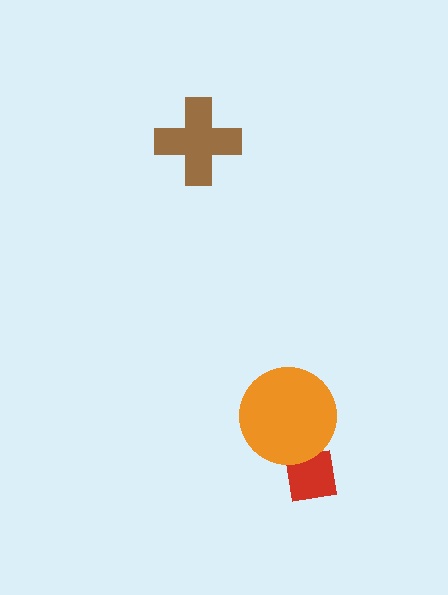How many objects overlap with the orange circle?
1 object overlaps with the orange circle.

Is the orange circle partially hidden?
No, no other shape covers it.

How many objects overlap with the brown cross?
0 objects overlap with the brown cross.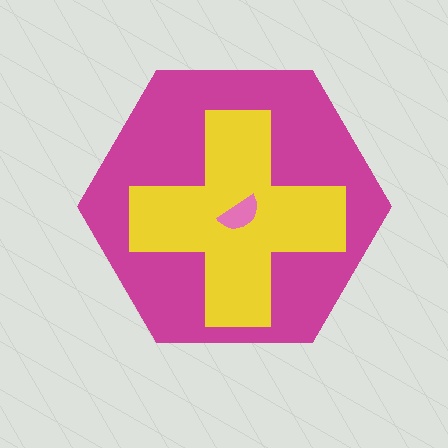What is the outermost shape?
The magenta hexagon.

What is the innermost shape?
The pink semicircle.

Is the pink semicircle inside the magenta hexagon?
Yes.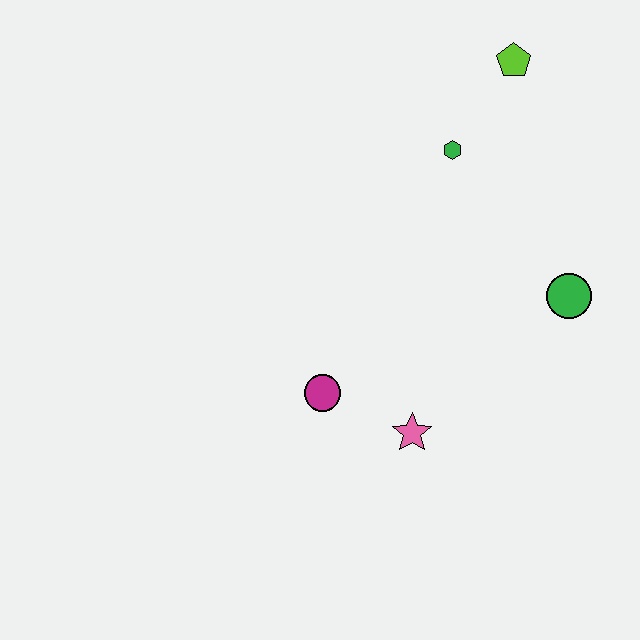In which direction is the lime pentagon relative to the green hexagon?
The lime pentagon is above the green hexagon.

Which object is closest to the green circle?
The green hexagon is closest to the green circle.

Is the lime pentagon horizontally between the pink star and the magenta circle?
No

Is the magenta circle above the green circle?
No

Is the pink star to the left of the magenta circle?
No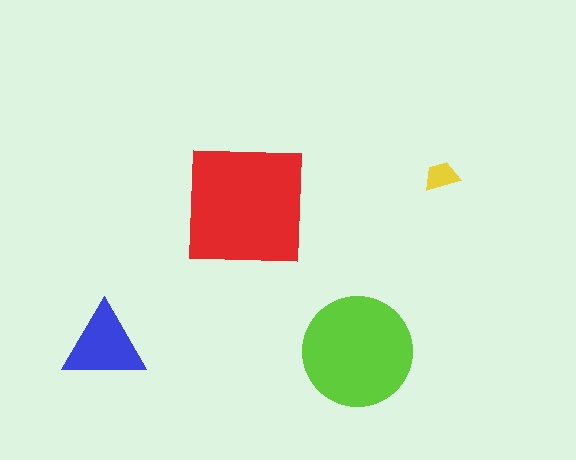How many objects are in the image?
There are 4 objects in the image.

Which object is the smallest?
The yellow trapezoid.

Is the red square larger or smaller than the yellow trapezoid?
Larger.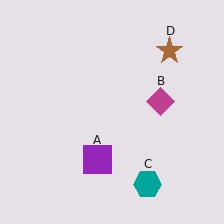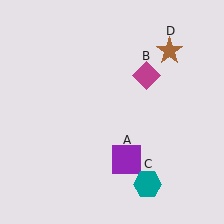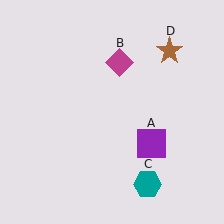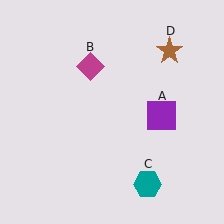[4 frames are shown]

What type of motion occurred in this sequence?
The purple square (object A), magenta diamond (object B) rotated counterclockwise around the center of the scene.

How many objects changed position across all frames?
2 objects changed position: purple square (object A), magenta diamond (object B).